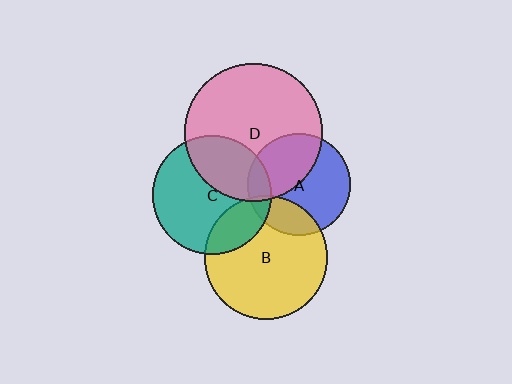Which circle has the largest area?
Circle D (pink).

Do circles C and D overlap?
Yes.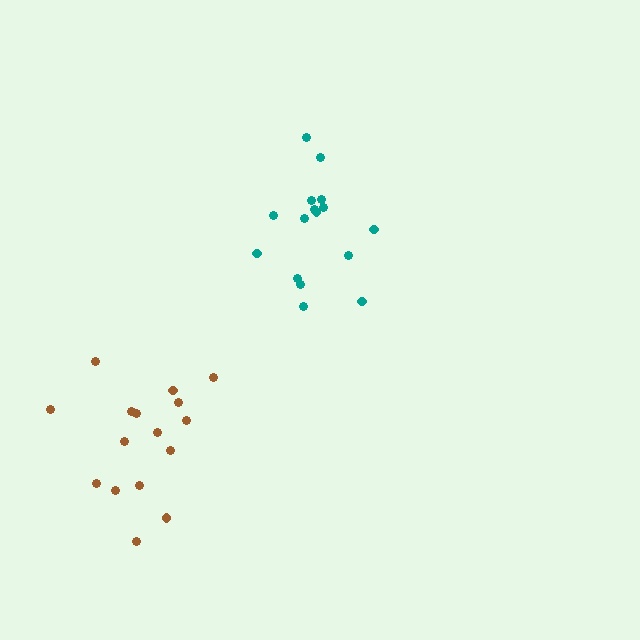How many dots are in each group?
Group 1: 16 dots, Group 2: 16 dots (32 total).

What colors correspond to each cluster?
The clusters are colored: brown, teal.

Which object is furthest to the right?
The teal cluster is rightmost.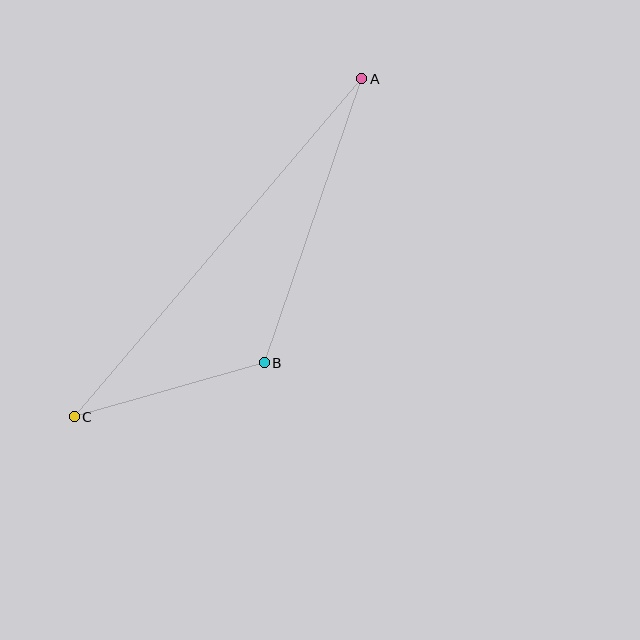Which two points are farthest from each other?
Points A and C are farthest from each other.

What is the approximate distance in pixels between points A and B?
The distance between A and B is approximately 301 pixels.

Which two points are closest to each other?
Points B and C are closest to each other.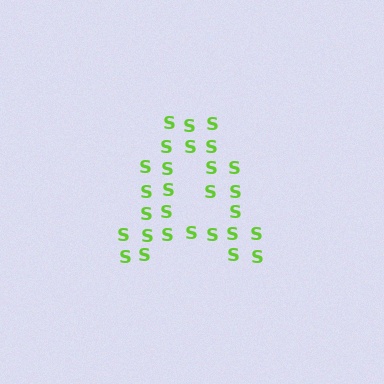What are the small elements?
The small elements are letter S's.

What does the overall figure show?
The overall figure shows the letter A.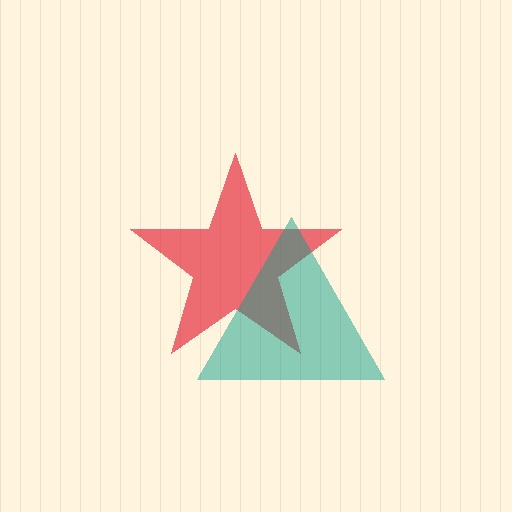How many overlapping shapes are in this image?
There are 2 overlapping shapes in the image.